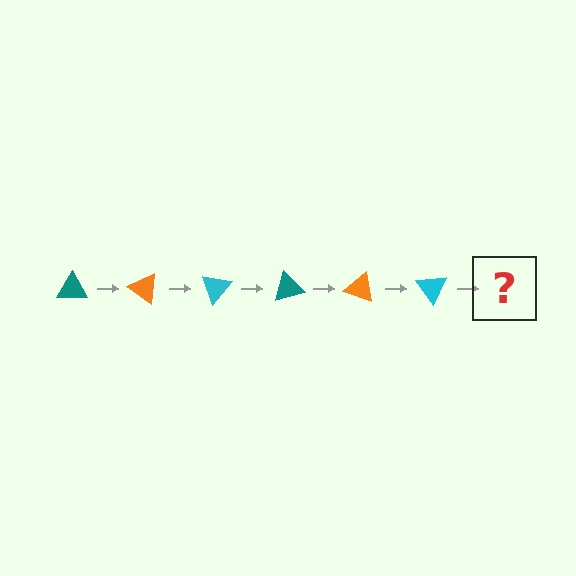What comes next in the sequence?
The next element should be a teal triangle, rotated 210 degrees from the start.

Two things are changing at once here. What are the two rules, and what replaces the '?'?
The two rules are that it rotates 35 degrees each step and the color cycles through teal, orange, and cyan. The '?' should be a teal triangle, rotated 210 degrees from the start.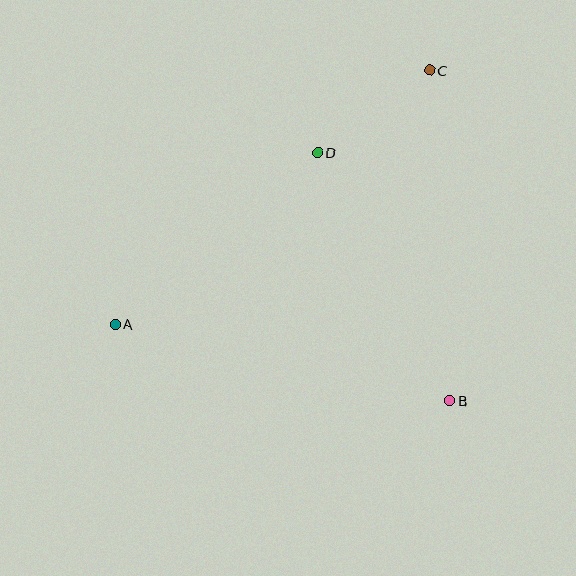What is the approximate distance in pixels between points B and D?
The distance between B and D is approximately 281 pixels.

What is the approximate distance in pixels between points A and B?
The distance between A and B is approximately 343 pixels.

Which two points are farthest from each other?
Points A and C are farthest from each other.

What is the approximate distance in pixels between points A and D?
The distance between A and D is approximately 265 pixels.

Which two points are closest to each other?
Points C and D are closest to each other.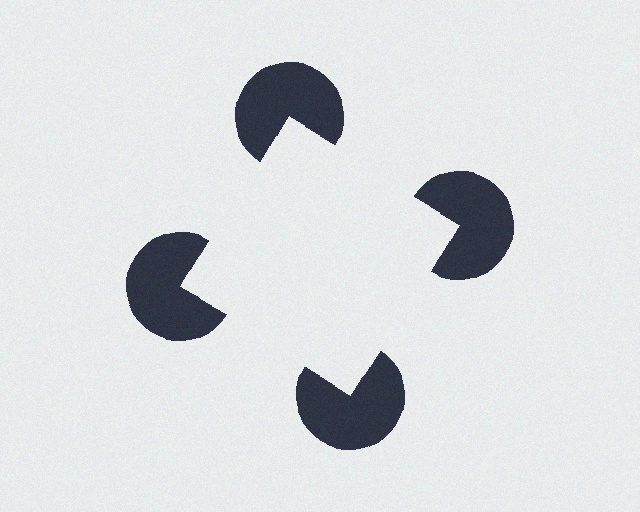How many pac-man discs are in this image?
There are 4 — one at each vertex of the illusory square.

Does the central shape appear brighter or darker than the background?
It typically appears slightly brighter than the background, even though no actual brightness change is drawn.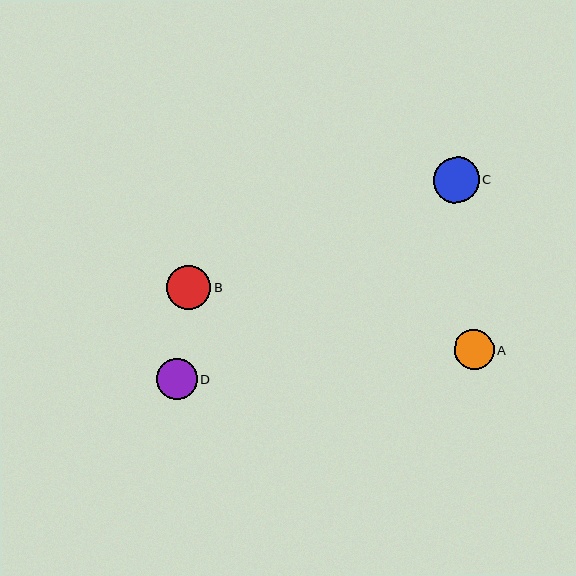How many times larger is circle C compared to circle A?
Circle C is approximately 1.2 times the size of circle A.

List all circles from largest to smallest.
From largest to smallest: C, B, D, A.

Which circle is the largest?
Circle C is the largest with a size of approximately 45 pixels.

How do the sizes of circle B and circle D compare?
Circle B and circle D are approximately the same size.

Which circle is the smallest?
Circle A is the smallest with a size of approximately 39 pixels.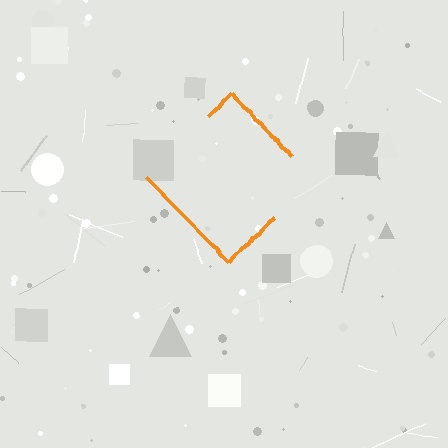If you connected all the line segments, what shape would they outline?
They would outline a diamond.